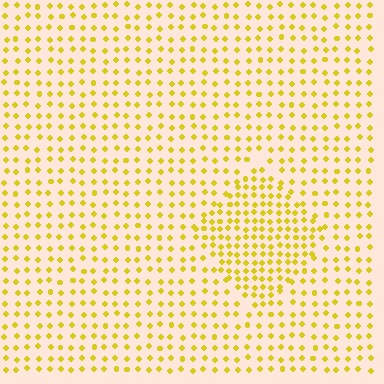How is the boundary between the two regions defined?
The boundary is defined by a change in element density (approximately 1.8x ratio). All elements are the same color, size, and shape.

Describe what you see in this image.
The image contains small yellow elements arranged at two different densities. A diamond-shaped region is visible where the elements are more densely packed than the surrounding area.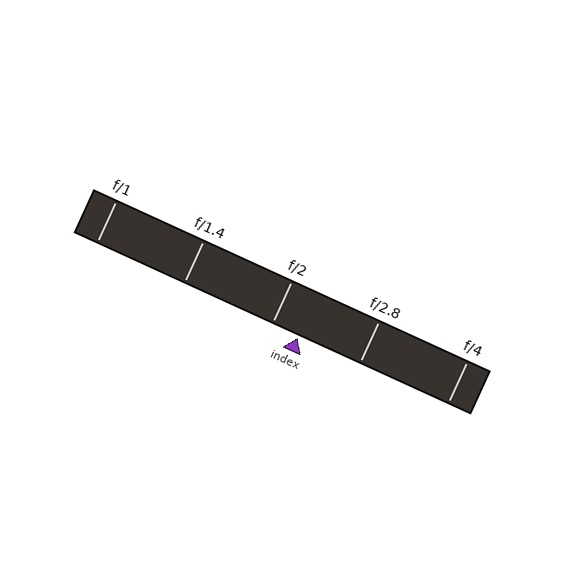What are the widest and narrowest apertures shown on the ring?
The widest aperture shown is f/1 and the narrowest is f/4.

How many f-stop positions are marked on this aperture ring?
There are 5 f-stop positions marked.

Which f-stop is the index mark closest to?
The index mark is closest to f/2.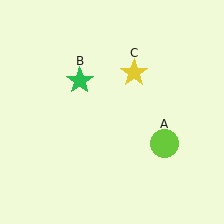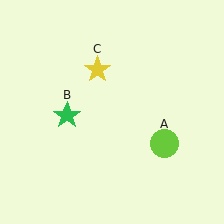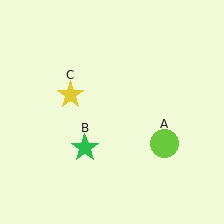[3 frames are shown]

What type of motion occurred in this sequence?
The green star (object B), yellow star (object C) rotated counterclockwise around the center of the scene.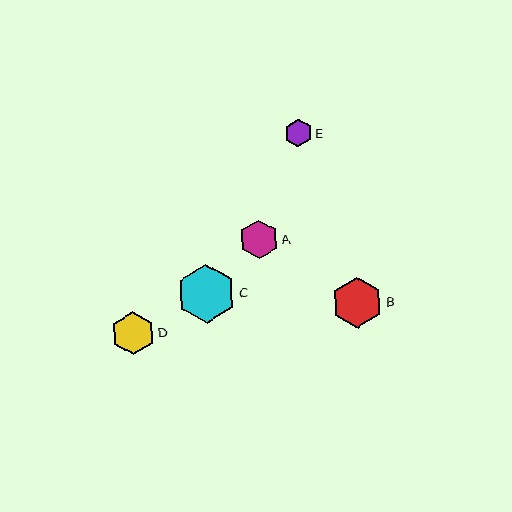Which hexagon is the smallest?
Hexagon E is the smallest with a size of approximately 28 pixels.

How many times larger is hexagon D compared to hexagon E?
Hexagon D is approximately 1.5 times the size of hexagon E.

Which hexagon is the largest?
Hexagon C is the largest with a size of approximately 59 pixels.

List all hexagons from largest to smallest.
From largest to smallest: C, B, D, A, E.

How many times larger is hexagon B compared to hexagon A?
Hexagon B is approximately 1.3 times the size of hexagon A.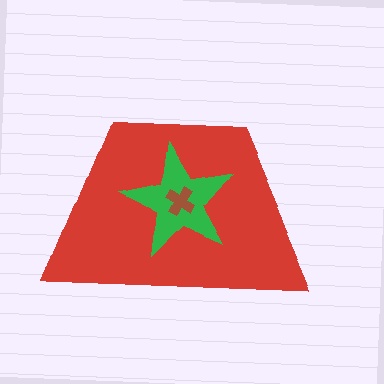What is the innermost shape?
The brown cross.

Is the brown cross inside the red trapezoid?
Yes.